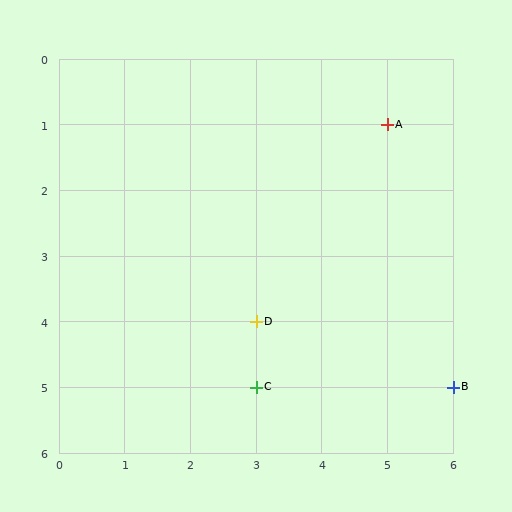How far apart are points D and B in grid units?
Points D and B are 3 columns and 1 row apart (about 3.2 grid units diagonally).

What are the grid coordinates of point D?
Point D is at grid coordinates (3, 4).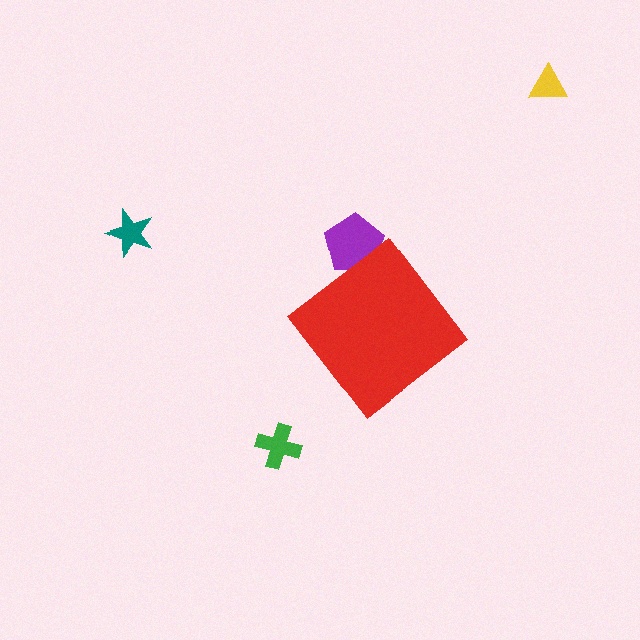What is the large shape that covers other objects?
A red diamond.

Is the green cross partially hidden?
No, the green cross is fully visible.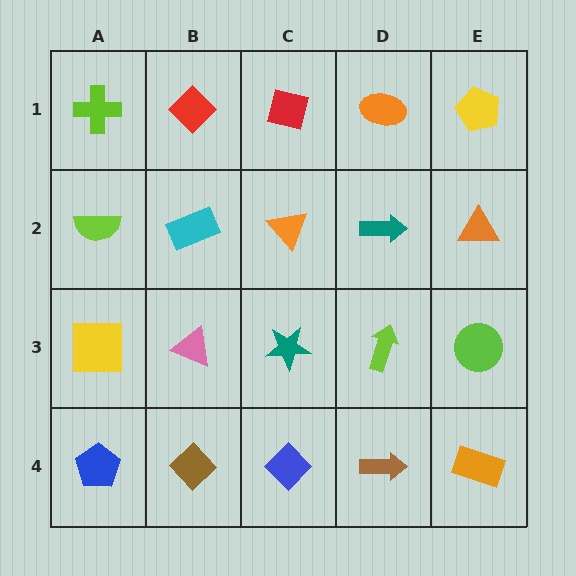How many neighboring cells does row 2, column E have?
3.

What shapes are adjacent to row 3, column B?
A cyan rectangle (row 2, column B), a brown diamond (row 4, column B), a yellow square (row 3, column A), a teal star (row 3, column C).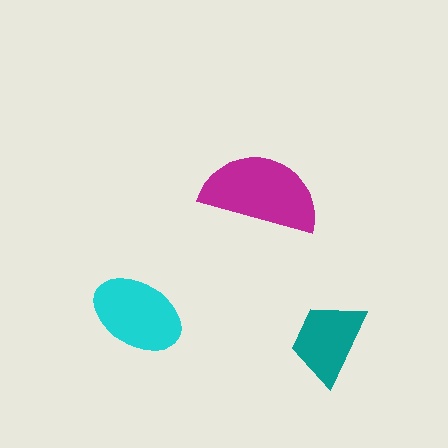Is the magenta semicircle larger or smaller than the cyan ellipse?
Larger.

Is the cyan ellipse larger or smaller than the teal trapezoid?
Larger.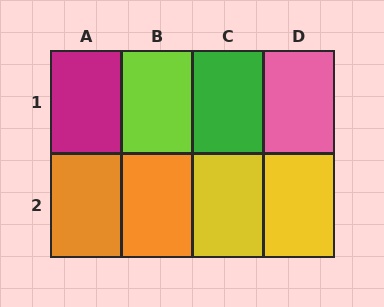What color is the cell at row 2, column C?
Yellow.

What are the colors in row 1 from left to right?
Magenta, lime, green, pink.